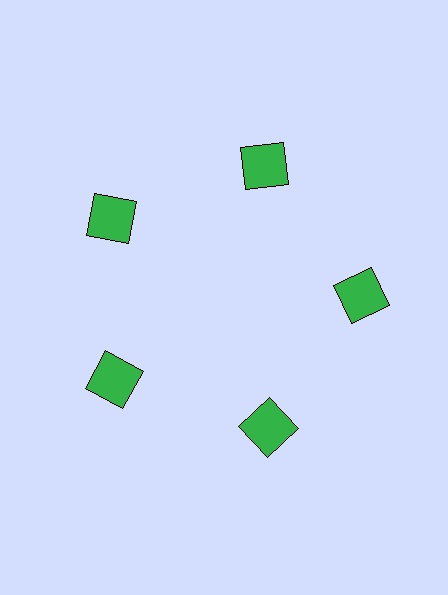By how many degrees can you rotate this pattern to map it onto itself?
The pattern maps onto itself every 72 degrees of rotation.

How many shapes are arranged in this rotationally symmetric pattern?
There are 5 shapes, arranged in 5 groups of 1.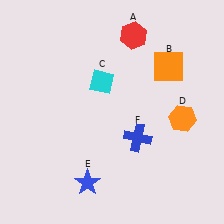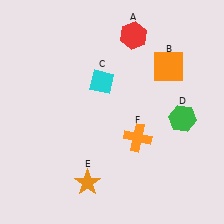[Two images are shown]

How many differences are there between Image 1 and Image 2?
There are 3 differences between the two images.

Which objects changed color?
D changed from orange to green. E changed from blue to orange. F changed from blue to orange.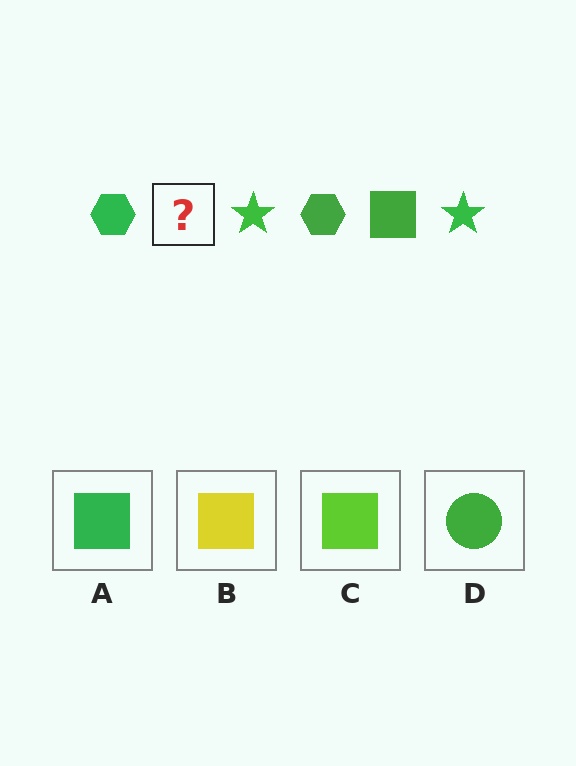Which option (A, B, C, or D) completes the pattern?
A.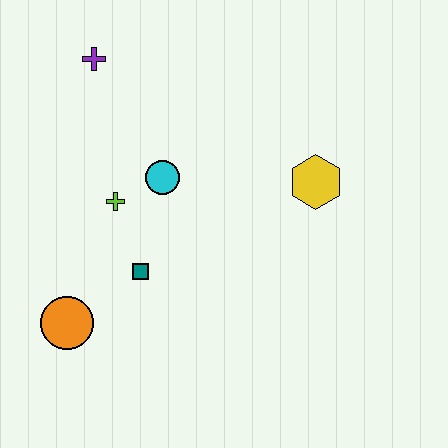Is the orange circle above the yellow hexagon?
No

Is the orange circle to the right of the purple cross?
No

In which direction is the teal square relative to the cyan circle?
The teal square is below the cyan circle.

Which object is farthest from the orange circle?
The yellow hexagon is farthest from the orange circle.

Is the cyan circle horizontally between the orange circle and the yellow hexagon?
Yes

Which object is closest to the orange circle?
The teal square is closest to the orange circle.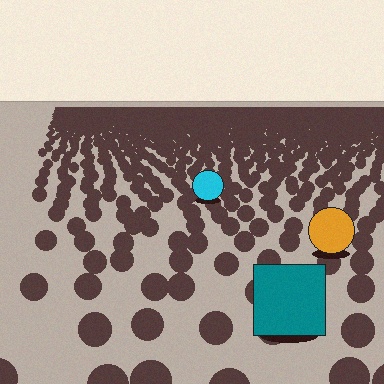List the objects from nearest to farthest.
From nearest to farthest: the teal square, the orange circle, the cyan circle.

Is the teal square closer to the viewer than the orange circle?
Yes. The teal square is closer — you can tell from the texture gradient: the ground texture is coarser near it.